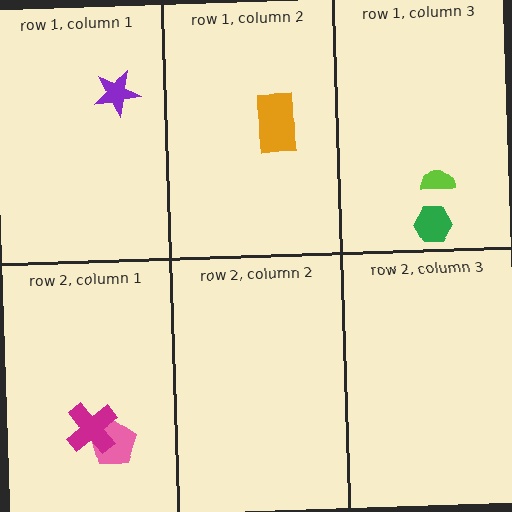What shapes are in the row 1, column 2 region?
The orange rectangle.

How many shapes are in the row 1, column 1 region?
1.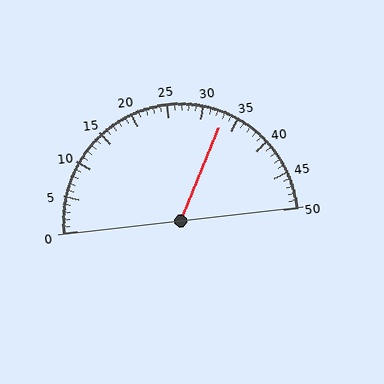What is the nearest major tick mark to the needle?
The nearest major tick mark is 35.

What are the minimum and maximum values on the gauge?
The gauge ranges from 0 to 50.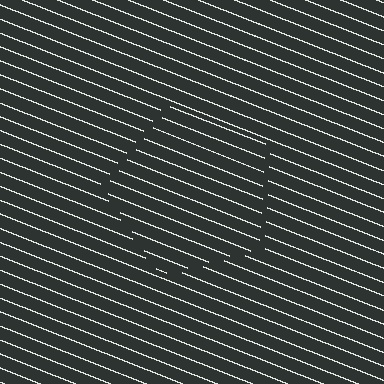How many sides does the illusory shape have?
5 sides — the line-ends trace a pentagon.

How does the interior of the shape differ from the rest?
The interior of the shape contains the same grating, shifted by half a period — the contour is defined by the phase discontinuity where line-ends from the inner and outer gratings abut.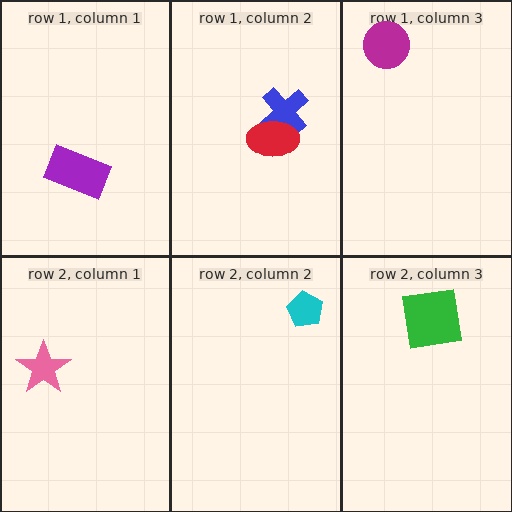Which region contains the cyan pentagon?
The row 2, column 2 region.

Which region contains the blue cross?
The row 1, column 2 region.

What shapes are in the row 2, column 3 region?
The green square.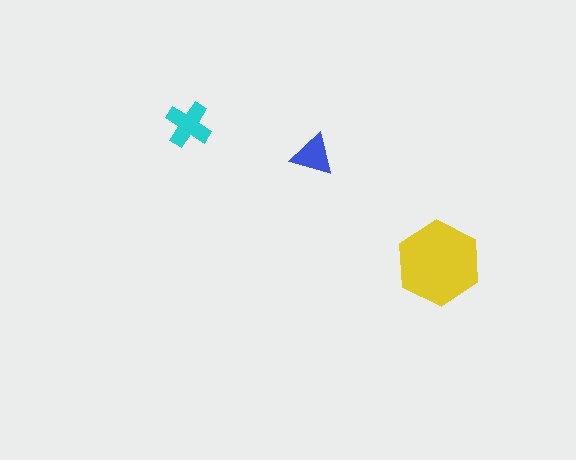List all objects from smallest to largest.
The blue triangle, the cyan cross, the yellow hexagon.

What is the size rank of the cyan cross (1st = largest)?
2nd.